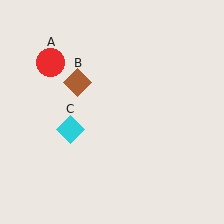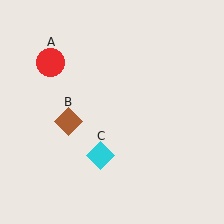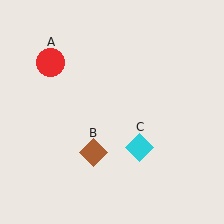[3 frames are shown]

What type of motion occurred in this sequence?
The brown diamond (object B), cyan diamond (object C) rotated counterclockwise around the center of the scene.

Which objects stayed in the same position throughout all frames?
Red circle (object A) remained stationary.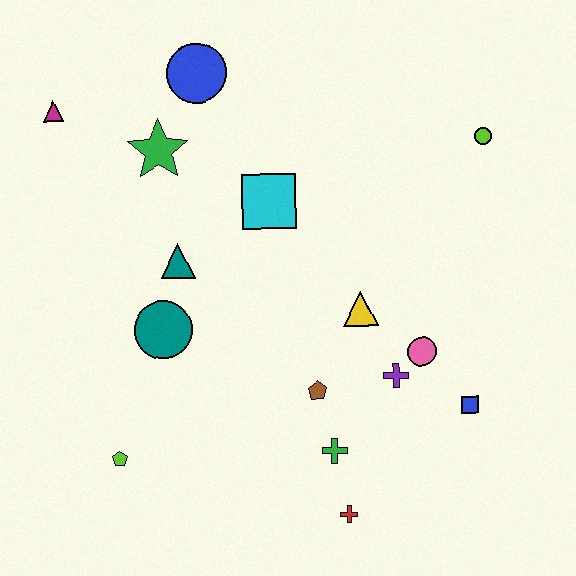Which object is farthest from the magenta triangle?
The blue square is farthest from the magenta triangle.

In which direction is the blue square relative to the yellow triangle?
The blue square is to the right of the yellow triangle.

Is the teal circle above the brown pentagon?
Yes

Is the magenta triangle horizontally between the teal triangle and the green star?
No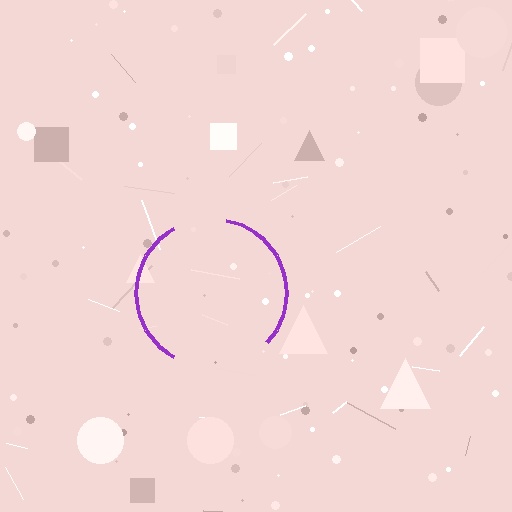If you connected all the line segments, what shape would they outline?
They would outline a circle.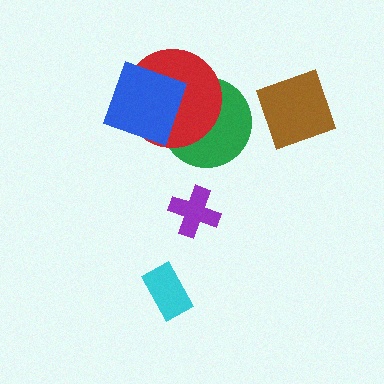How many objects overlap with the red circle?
2 objects overlap with the red circle.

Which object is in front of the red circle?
The blue square is in front of the red circle.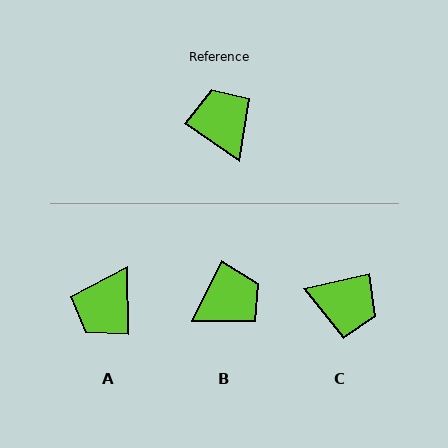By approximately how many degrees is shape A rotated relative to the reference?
Approximately 126 degrees counter-clockwise.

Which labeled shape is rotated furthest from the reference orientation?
C, about 132 degrees away.